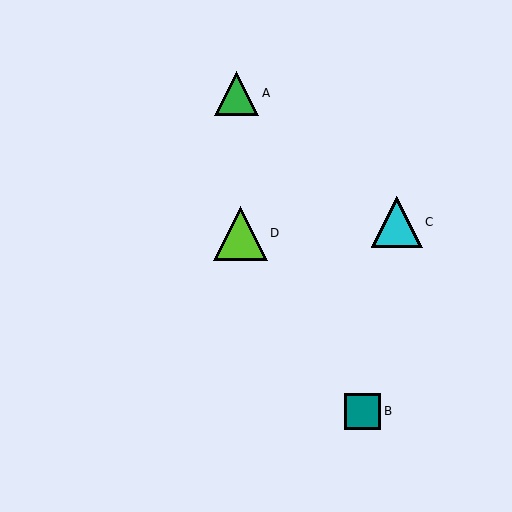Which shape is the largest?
The lime triangle (labeled D) is the largest.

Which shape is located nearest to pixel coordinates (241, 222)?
The lime triangle (labeled D) at (240, 233) is nearest to that location.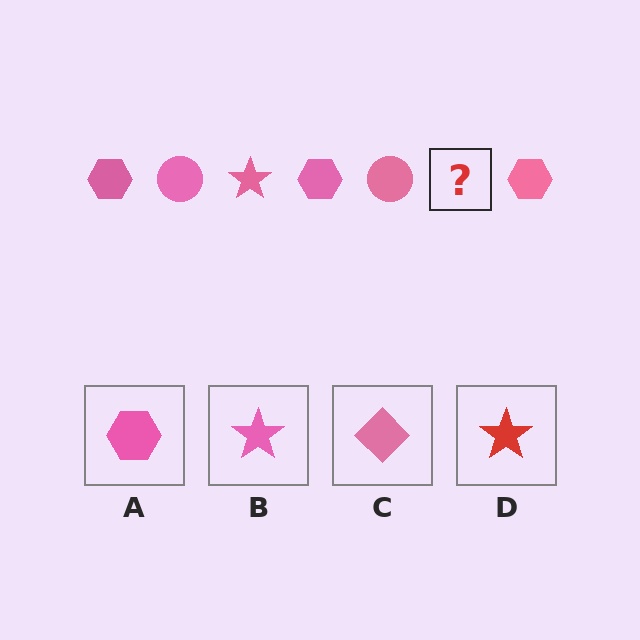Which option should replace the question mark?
Option B.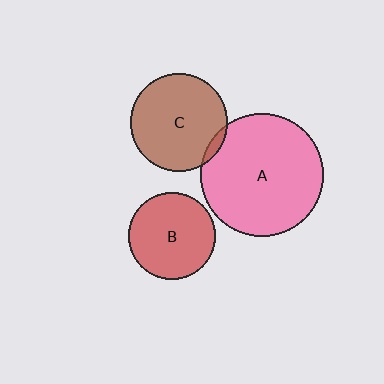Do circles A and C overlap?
Yes.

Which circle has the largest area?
Circle A (pink).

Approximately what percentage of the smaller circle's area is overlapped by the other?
Approximately 5%.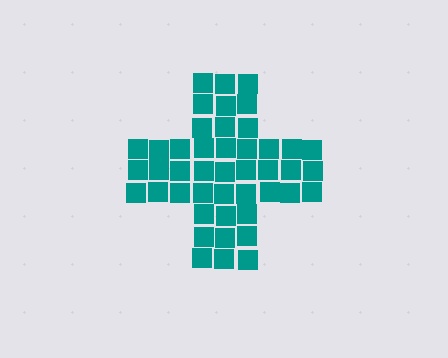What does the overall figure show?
The overall figure shows a cross.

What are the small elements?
The small elements are squares.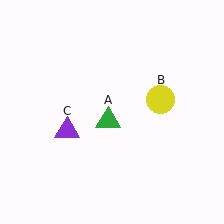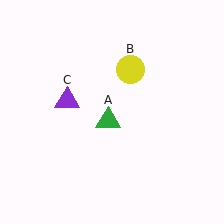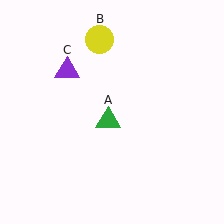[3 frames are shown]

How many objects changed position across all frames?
2 objects changed position: yellow circle (object B), purple triangle (object C).